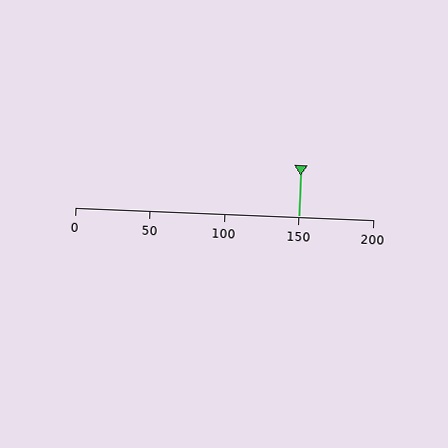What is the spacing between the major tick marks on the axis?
The major ticks are spaced 50 apart.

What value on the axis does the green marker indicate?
The marker indicates approximately 150.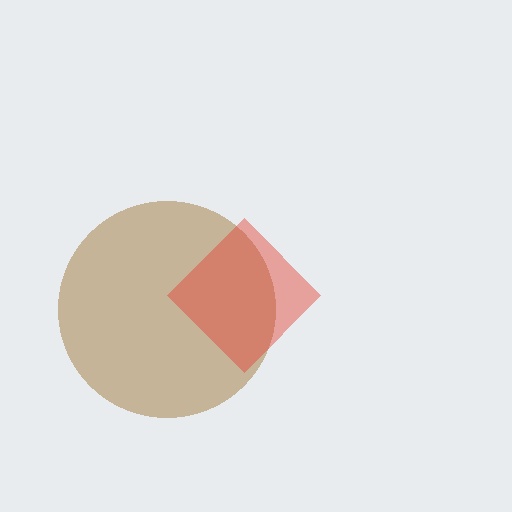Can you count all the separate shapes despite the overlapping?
Yes, there are 2 separate shapes.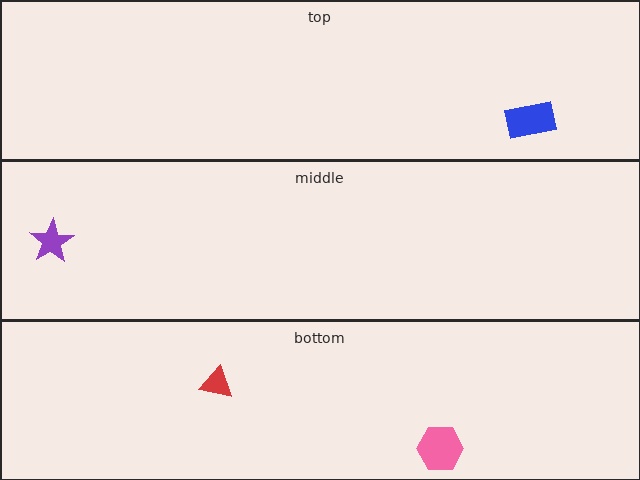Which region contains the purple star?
The middle region.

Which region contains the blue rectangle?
The top region.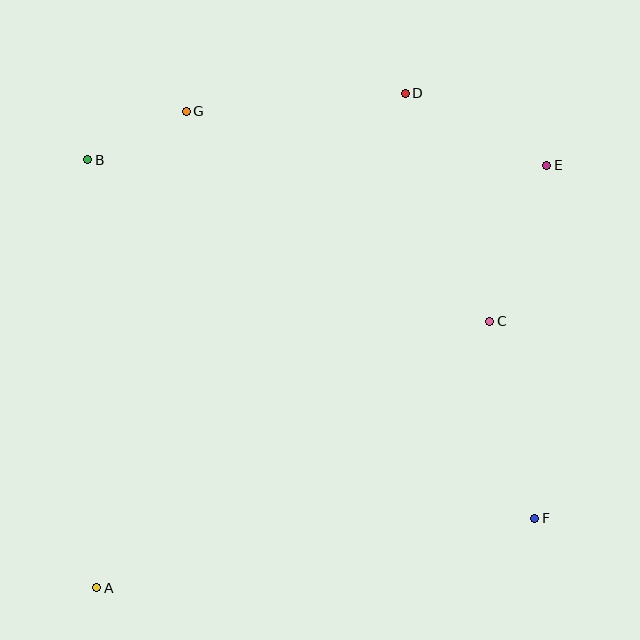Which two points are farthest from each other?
Points A and E are farthest from each other.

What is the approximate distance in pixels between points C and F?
The distance between C and F is approximately 202 pixels.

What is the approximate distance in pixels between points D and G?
The distance between D and G is approximately 220 pixels.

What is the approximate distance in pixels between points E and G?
The distance between E and G is approximately 364 pixels.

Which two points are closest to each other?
Points B and G are closest to each other.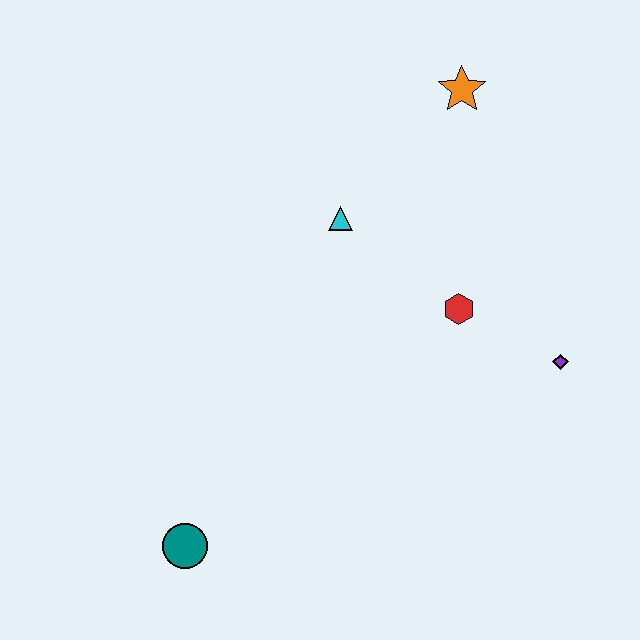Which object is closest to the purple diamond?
The red hexagon is closest to the purple diamond.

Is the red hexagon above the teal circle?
Yes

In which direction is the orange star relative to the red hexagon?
The orange star is above the red hexagon.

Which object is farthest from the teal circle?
The orange star is farthest from the teal circle.